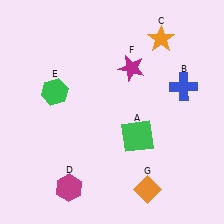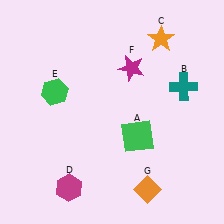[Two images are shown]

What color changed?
The cross (B) changed from blue in Image 1 to teal in Image 2.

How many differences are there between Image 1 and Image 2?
There is 1 difference between the two images.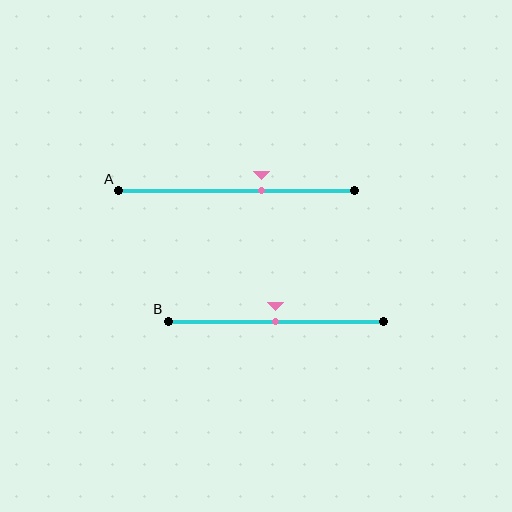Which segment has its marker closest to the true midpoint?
Segment B has its marker closest to the true midpoint.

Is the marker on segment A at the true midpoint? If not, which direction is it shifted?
No, the marker on segment A is shifted to the right by about 11% of the segment length.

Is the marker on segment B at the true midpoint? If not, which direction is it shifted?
Yes, the marker on segment B is at the true midpoint.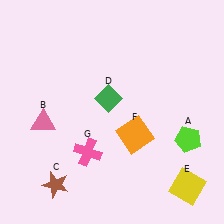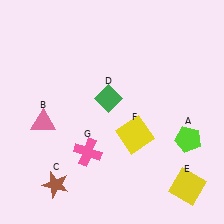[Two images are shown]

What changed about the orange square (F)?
In Image 1, F is orange. In Image 2, it changed to yellow.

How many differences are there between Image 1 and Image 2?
There is 1 difference between the two images.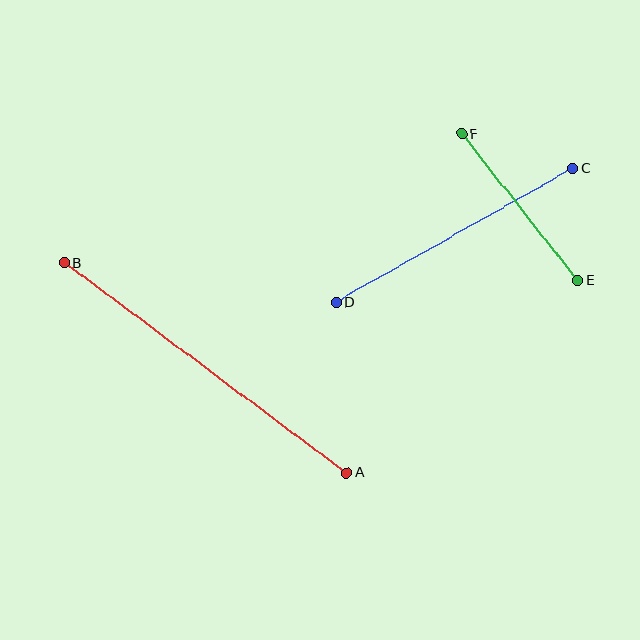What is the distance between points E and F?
The distance is approximately 186 pixels.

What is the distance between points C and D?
The distance is approximately 272 pixels.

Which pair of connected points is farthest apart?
Points A and B are farthest apart.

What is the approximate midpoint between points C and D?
The midpoint is at approximately (454, 236) pixels.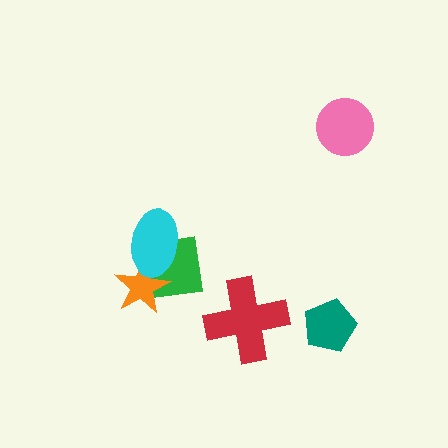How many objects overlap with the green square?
2 objects overlap with the green square.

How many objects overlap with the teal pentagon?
0 objects overlap with the teal pentagon.